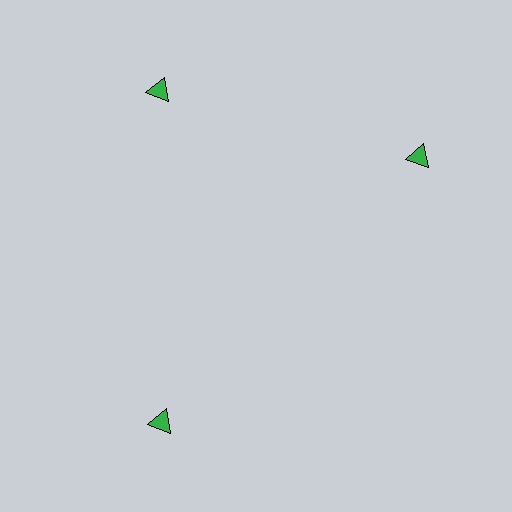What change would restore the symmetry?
The symmetry would be restored by rotating it back into even spacing with its neighbors so that all 3 triangles sit at equal angles and equal distance from the center.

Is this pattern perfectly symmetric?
No. The 3 green triangles are arranged in a ring, but one element near the 3 o'clock position is rotated out of alignment along the ring, breaking the 3-fold rotational symmetry.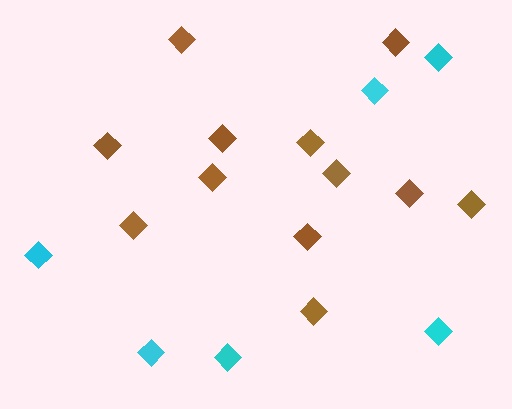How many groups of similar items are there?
There are 2 groups: one group of brown diamonds (12) and one group of cyan diamonds (6).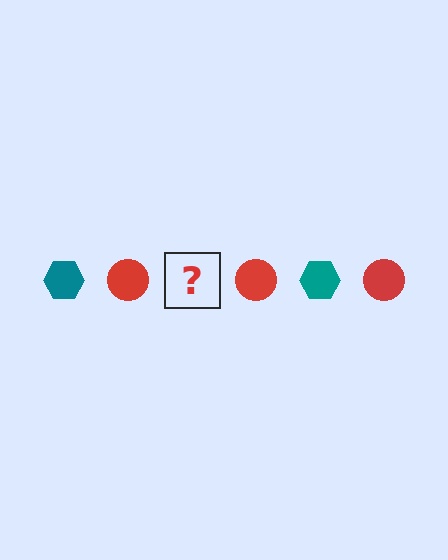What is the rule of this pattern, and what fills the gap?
The rule is that the pattern alternates between teal hexagon and red circle. The gap should be filled with a teal hexagon.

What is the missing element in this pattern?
The missing element is a teal hexagon.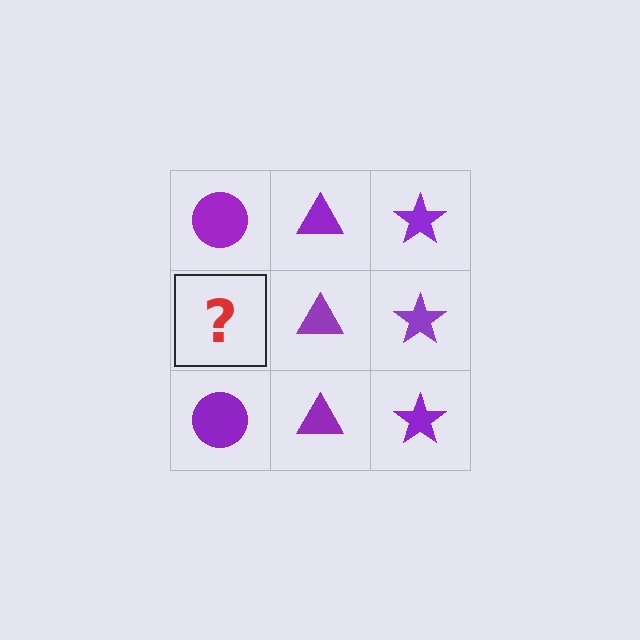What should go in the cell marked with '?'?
The missing cell should contain a purple circle.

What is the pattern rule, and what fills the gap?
The rule is that each column has a consistent shape. The gap should be filled with a purple circle.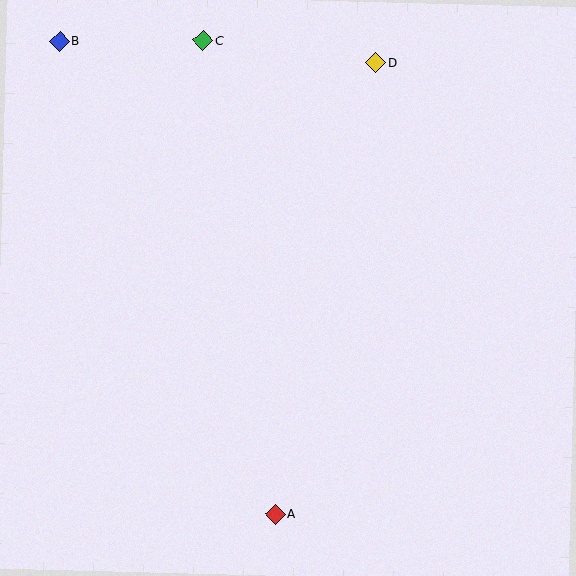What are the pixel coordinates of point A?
Point A is at (275, 514).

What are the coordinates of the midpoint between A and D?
The midpoint between A and D is at (325, 288).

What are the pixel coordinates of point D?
Point D is at (376, 63).